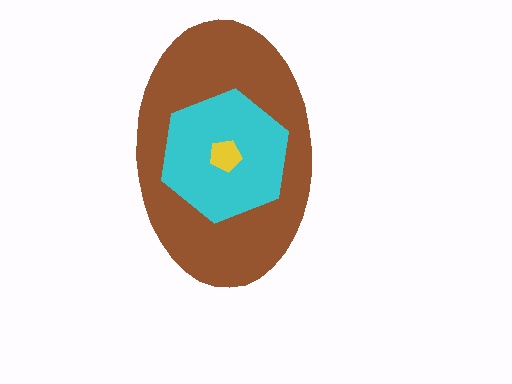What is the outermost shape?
The brown ellipse.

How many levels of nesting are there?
3.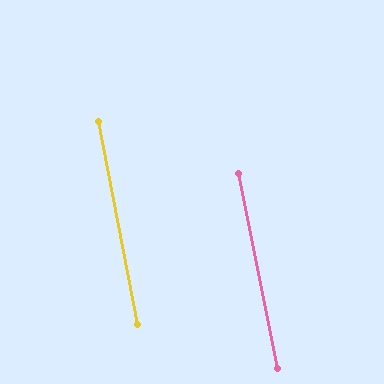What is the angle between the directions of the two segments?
Approximately 1 degree.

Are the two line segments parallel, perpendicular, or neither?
Parallel — their directions differ by only 0.7°.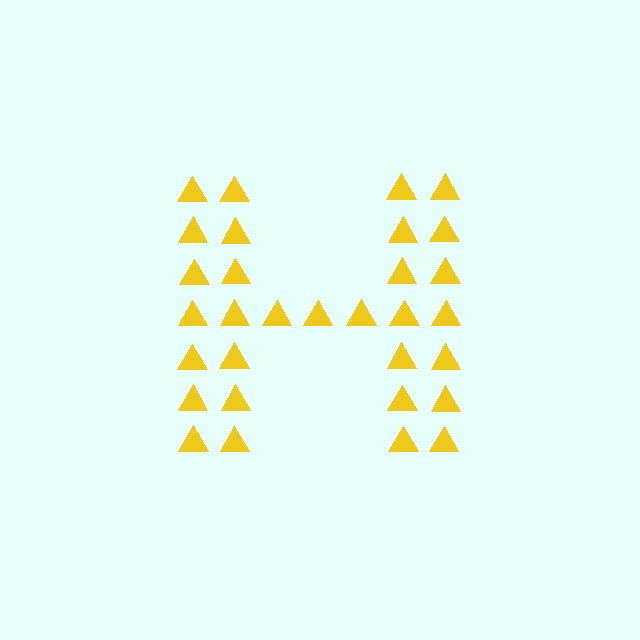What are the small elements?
The small elements are triangles.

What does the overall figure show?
The overall figure shows the letter H.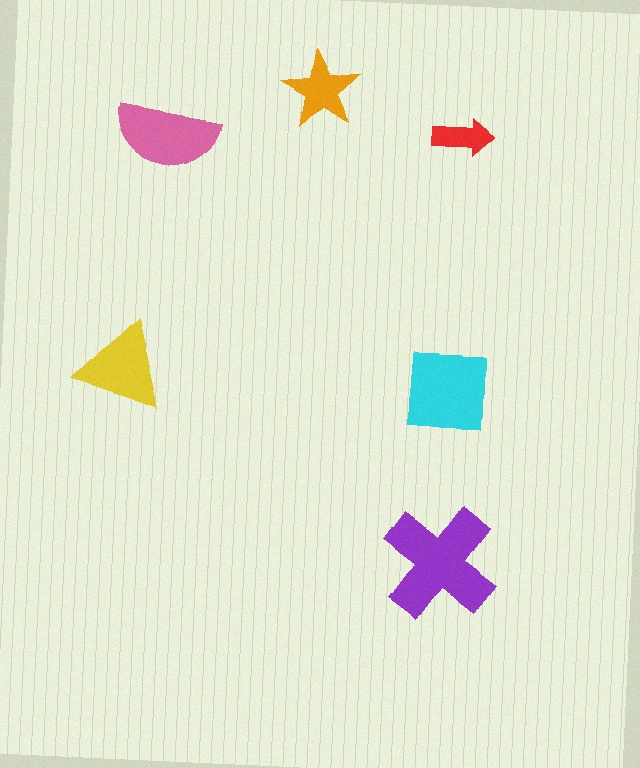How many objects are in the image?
There are 6 objects in the image.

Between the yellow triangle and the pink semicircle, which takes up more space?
The pink semicircle.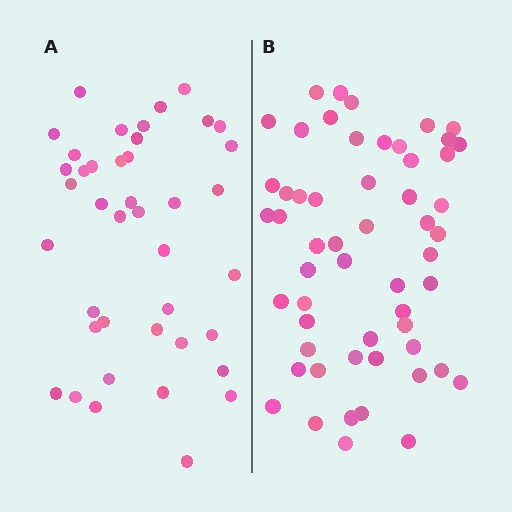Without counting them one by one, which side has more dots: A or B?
Region B (the right region) has more dots.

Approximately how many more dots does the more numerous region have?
Region B has approximately 15 more dots than region A.